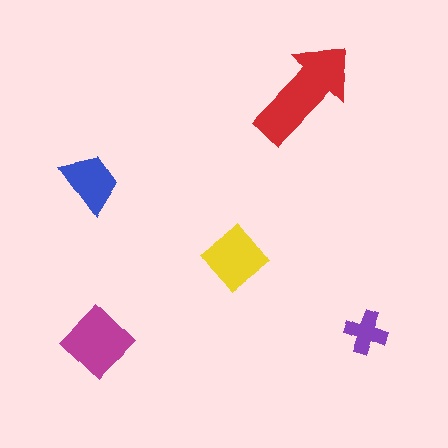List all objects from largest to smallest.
The red arrow, the magenta diamond, the yellow diamond, the blue trapezoid, the purple cross.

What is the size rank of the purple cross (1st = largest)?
5th.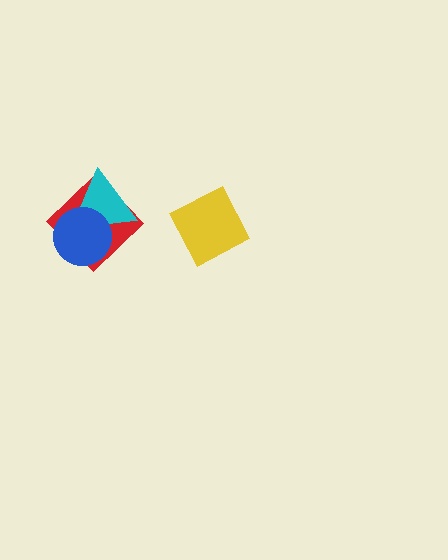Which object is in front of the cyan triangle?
The blue circle is in front of the cyan triangle.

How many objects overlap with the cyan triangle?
2 objects overlap with the cyan triangle.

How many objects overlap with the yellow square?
0 objects overlap with the yellow square.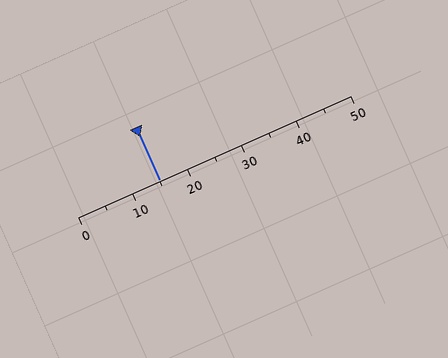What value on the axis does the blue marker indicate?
The marker indicates approximately 15.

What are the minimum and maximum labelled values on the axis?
The axis runs from 0 to 50.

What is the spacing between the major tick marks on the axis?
The major ticks are spaced 10 apart.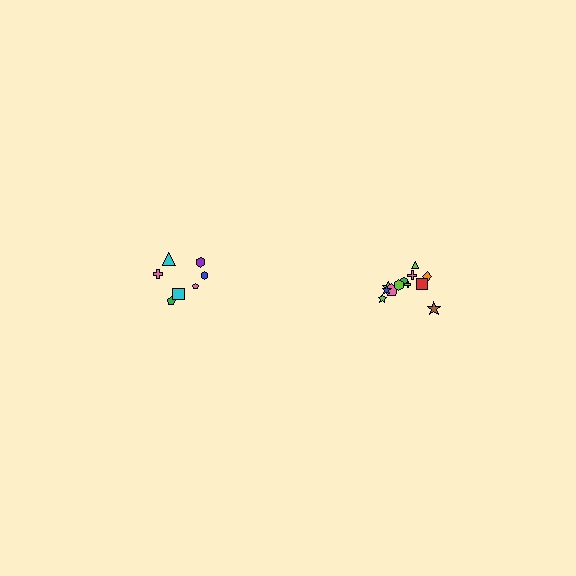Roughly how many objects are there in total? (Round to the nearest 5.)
Roughly 20 objects in total.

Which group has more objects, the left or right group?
The right group.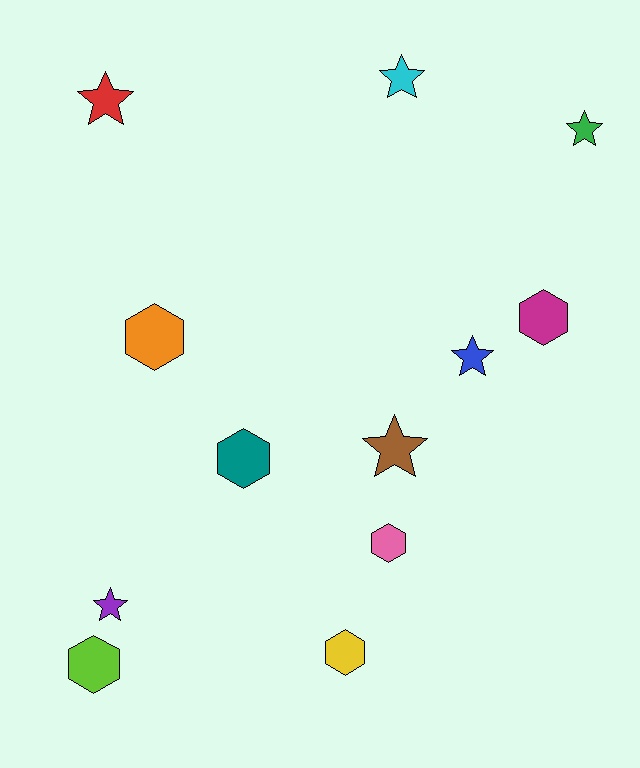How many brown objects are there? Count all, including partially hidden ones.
There is 1 brown object.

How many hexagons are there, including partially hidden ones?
There are 6 hexagons.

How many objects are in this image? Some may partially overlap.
There are 12 objects.